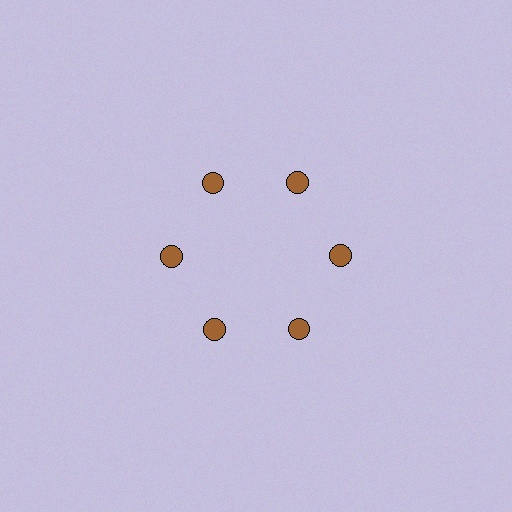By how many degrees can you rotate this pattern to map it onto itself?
The pattern maps onto itself every 60 degrees of rotation.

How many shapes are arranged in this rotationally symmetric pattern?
There are 6 shapes, arranged in 6 groups of 1.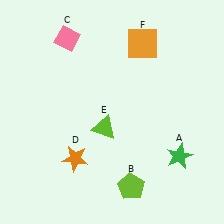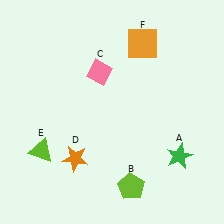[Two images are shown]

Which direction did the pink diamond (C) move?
The pink diamond (C) moved down.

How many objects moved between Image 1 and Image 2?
2 objects moved between the two images.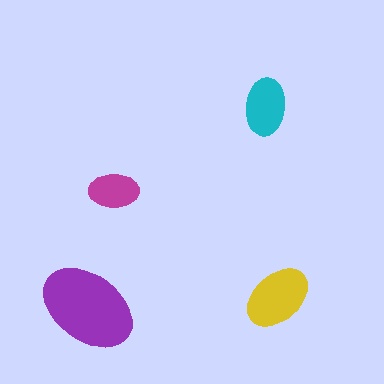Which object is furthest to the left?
The purple ellipse is leftmost.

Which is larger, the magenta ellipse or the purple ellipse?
The purple one.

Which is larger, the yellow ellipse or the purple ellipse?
The purple one.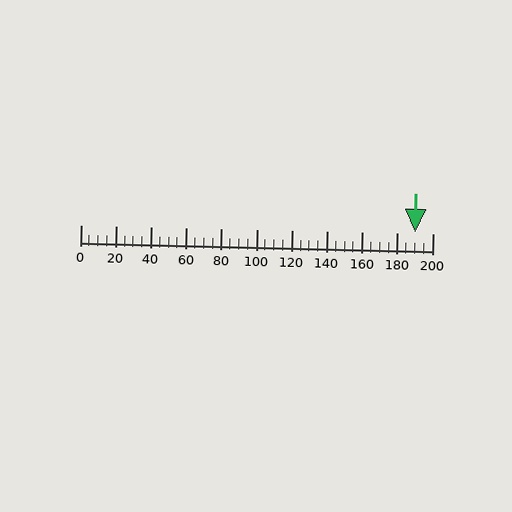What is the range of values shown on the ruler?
The ruler shows values from 0 to 200.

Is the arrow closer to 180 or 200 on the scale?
The arrow is closer to 200.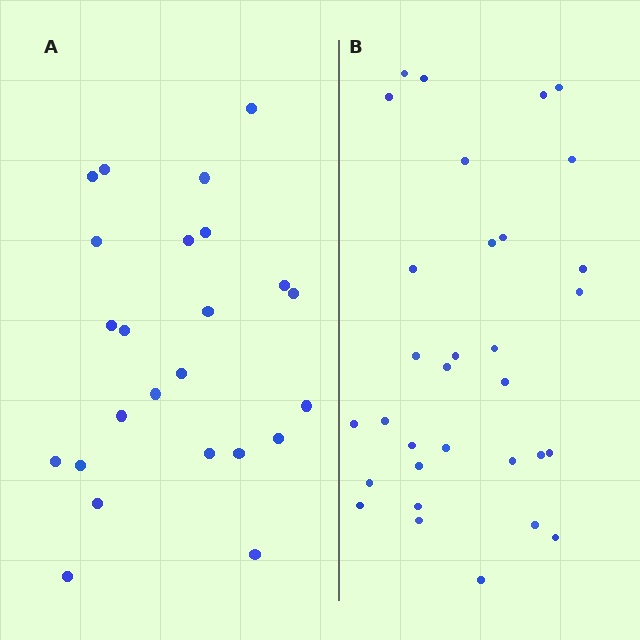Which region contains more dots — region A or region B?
Region B (the right region) has more dots.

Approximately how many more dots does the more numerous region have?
Region B has roughly 8 or so more dots than region A.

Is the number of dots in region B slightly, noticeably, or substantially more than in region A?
Region B has noticeably more, but not dramatically so. The ratio is roughly 1.3 to 1.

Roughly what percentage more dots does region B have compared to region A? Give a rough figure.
About 35% more.